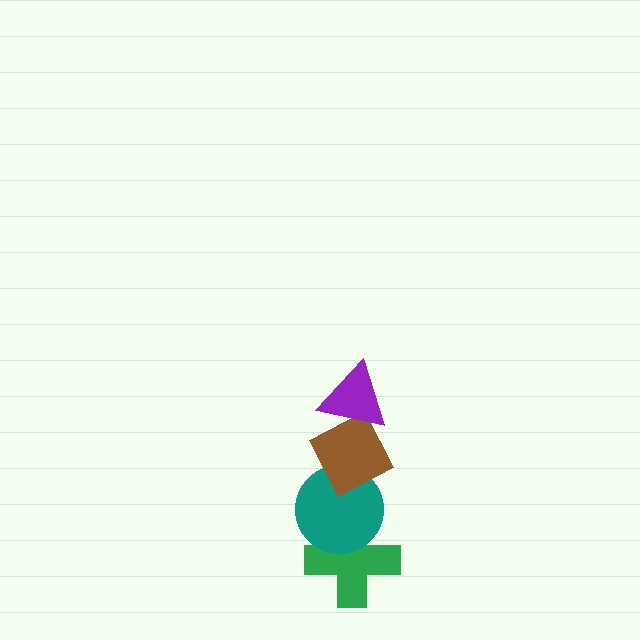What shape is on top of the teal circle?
The brown diamond is on top of the teal circle.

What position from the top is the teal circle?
The teal circle is 3rd from the top.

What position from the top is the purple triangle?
The purple triangle is 1st from the top.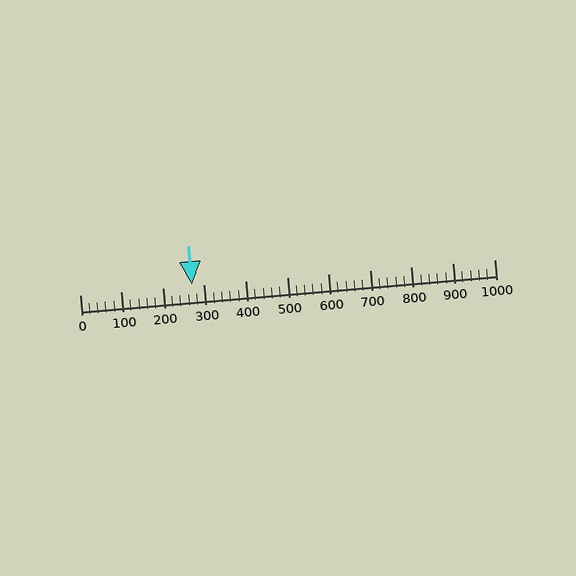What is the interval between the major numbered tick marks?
The major tick marks are spaced 100 units apart.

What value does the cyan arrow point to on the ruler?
The cyan arrow points to approximately 272.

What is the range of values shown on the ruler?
The ruler shows values from 0 to 1000.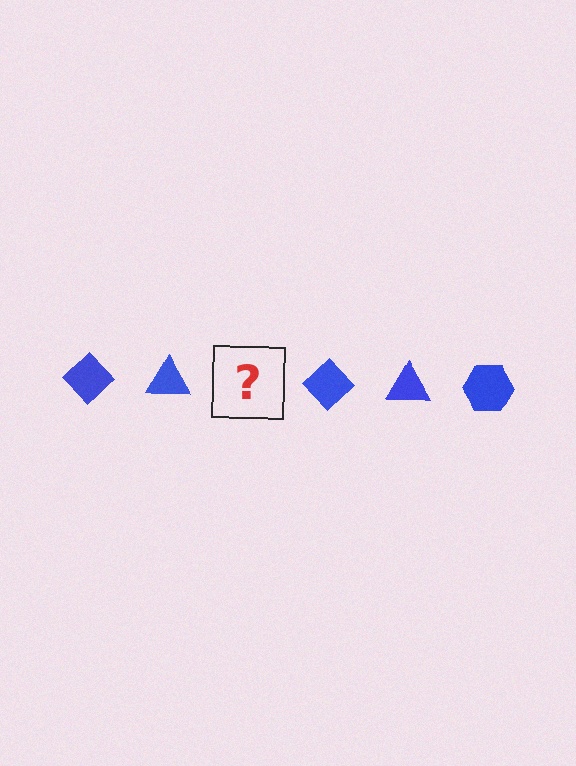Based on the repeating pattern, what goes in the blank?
The blank should be a blue hexagon.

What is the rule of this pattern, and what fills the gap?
The rule is that the pattern cycles through diamond, triangle, hexagon shapes in blue. The gap should be filled with a blue hexagon.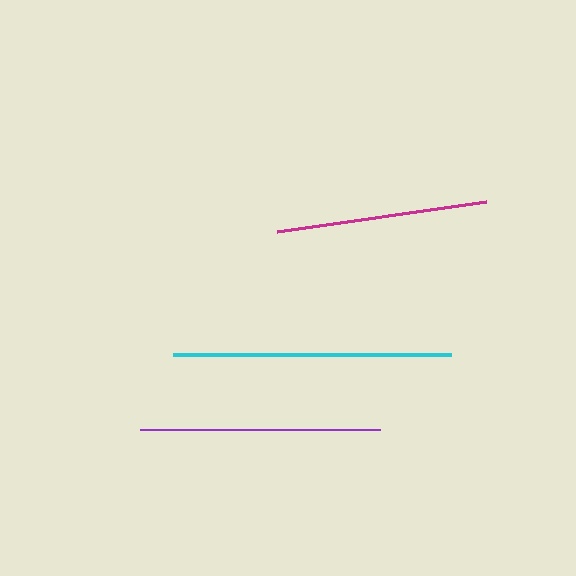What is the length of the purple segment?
The purple segment is approximately 240 pixels long.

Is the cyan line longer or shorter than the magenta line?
The cyan line is longer than the magenta line.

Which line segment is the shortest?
The magenta line is the shortest at approximately 212 pixels.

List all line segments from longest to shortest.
From longest to shortest: cyan, purple, magenta.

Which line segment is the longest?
The cyan line is the longest at approximately 277 pixels.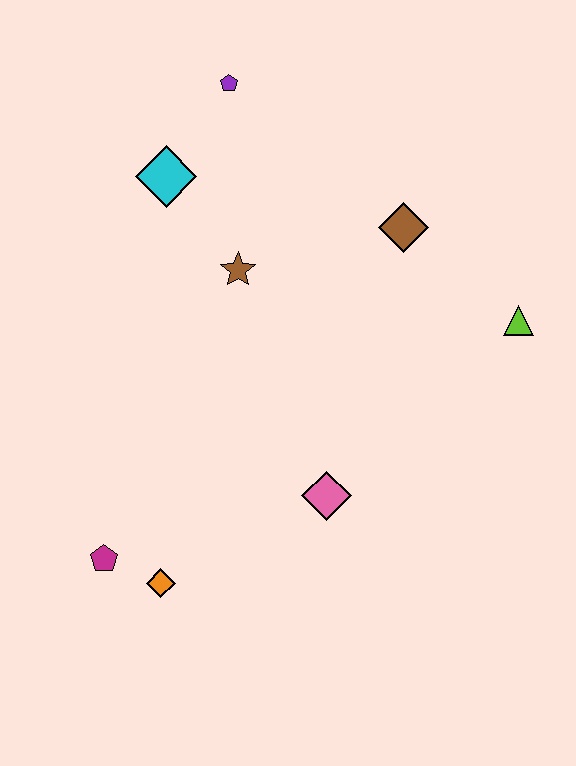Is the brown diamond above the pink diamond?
Yes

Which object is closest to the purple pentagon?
The cyan diamond is closest to the purple pentagon.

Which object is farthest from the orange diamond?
The purple pentagon is farthest from the orange diamond.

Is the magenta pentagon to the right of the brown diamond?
No